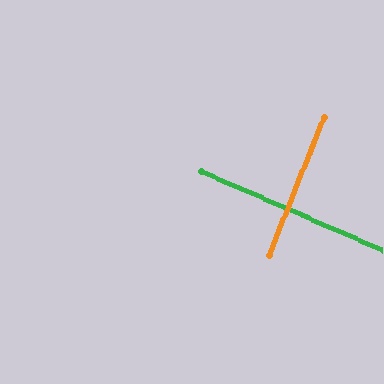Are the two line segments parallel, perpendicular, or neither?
Perpendicular — they meet at approximately 88°.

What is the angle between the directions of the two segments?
Approximately 88 degrees.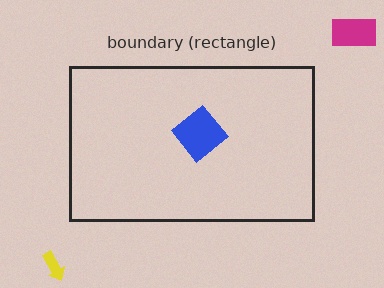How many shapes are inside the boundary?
1 inside, 2 outside.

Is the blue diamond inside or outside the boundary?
Inside.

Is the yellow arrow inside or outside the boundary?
Outside.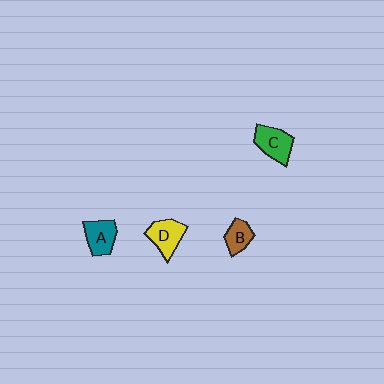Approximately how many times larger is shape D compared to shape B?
Approximately 1.4 times.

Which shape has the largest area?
Shape C (green).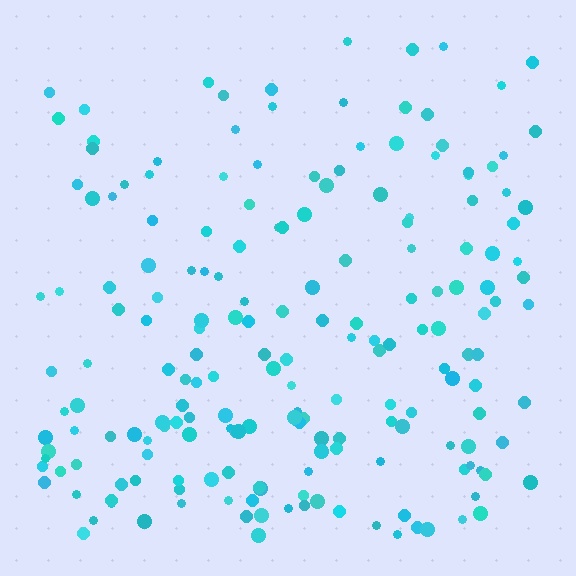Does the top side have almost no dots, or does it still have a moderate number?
Still a moderate number, just noticeably fewer than the bottom.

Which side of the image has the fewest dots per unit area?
The top.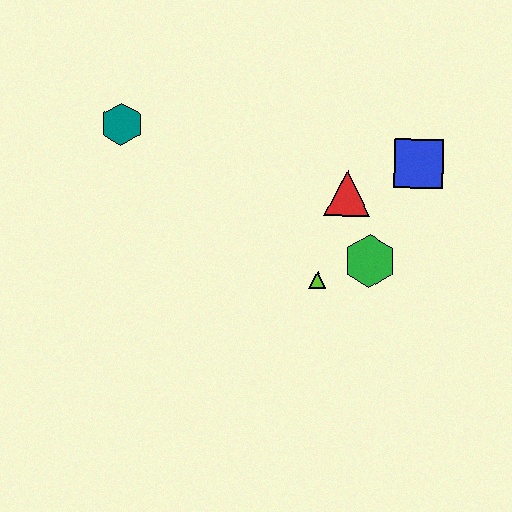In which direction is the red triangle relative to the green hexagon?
The red triangle is above the green hexagon.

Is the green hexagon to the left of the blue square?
Yes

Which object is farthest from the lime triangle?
The teal hexagon is farthest from the lime triangle.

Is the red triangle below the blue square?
Yes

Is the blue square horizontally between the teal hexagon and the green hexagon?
No